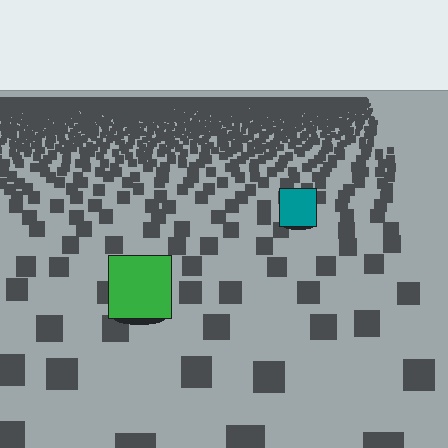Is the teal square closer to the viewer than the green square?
No. The green square is closer — you can tell from the texture gradient: the ground texture is coarser near it.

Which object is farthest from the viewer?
The teal square is farthest from the viewer. It appears smaller and the ground texture around it is denser.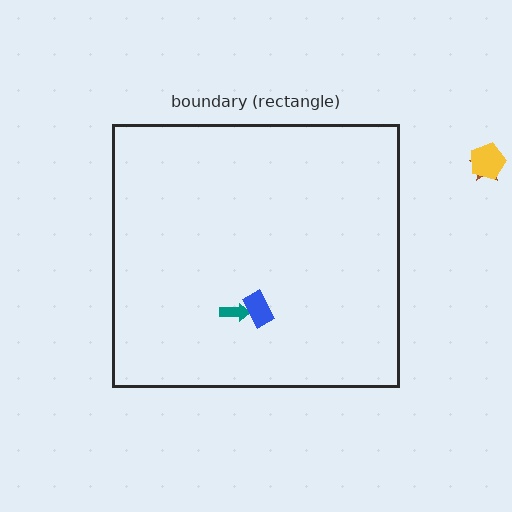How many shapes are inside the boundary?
2 inside, 2 outside.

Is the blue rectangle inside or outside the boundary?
Inside.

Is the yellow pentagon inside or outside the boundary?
Outside.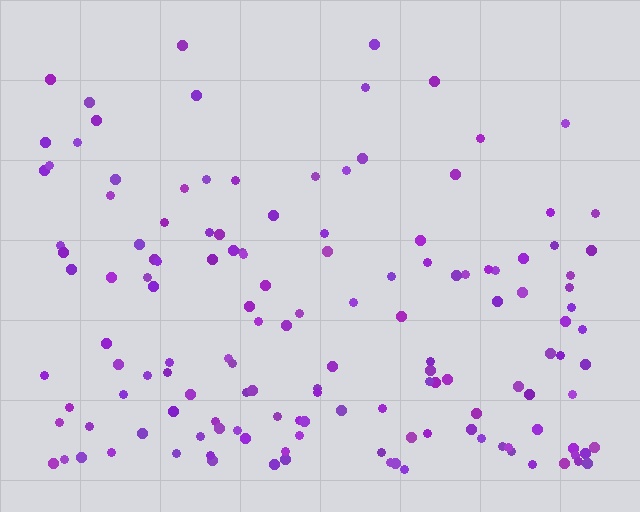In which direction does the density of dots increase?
From top to bottom, with the bottom side densest.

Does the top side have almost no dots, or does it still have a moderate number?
Still a moderate number, just noticeably fewer than the bottom.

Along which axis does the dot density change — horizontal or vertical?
Vertical.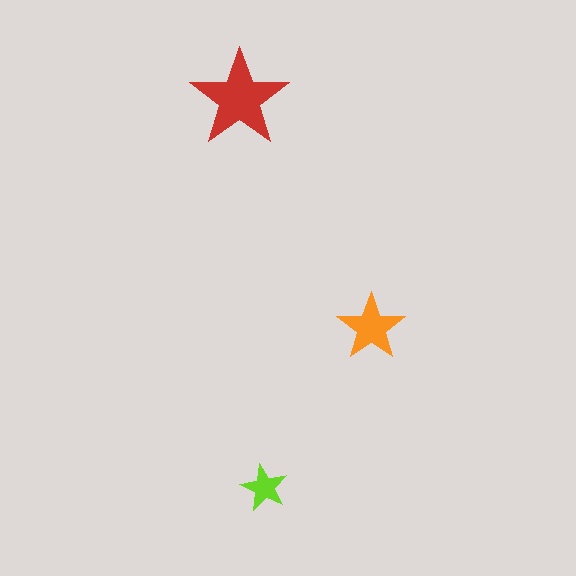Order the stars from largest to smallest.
the red one, the orange one, the lime one.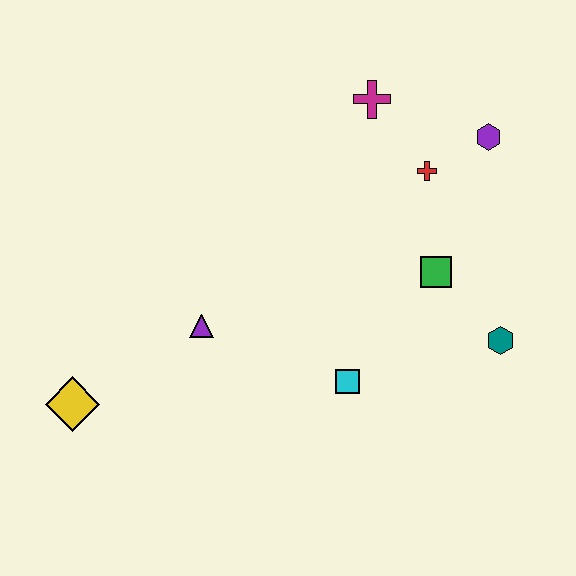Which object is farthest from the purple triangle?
The purple hexagon is farthest from the purple triangle.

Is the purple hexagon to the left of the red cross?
No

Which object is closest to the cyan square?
The green square is closest to the cyan square.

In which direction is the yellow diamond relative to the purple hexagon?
The yellow diamond is to the left of the purple hexagon.